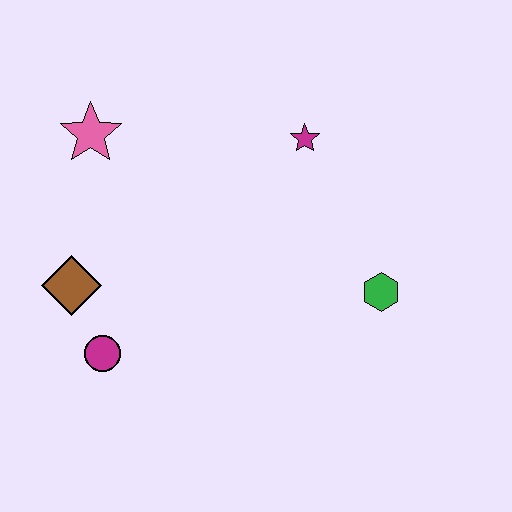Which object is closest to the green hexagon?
The magenta star is closest to the green hexagon.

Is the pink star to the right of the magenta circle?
No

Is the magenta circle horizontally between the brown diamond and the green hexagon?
Yes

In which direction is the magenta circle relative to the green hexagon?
The magenta circle is to the left of the green hexagon.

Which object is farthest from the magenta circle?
The magenta star is farthest from the magenta circle.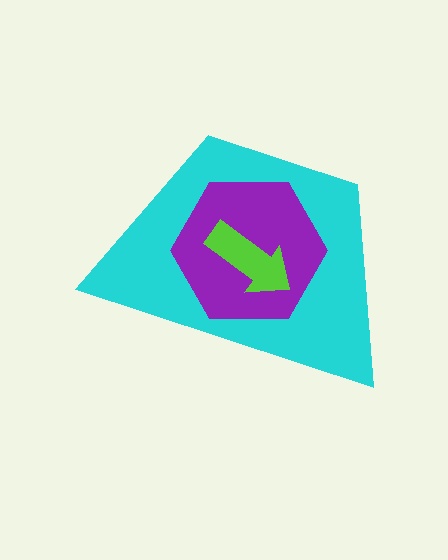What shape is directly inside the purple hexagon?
The lime arrow.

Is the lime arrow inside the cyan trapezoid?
Yes.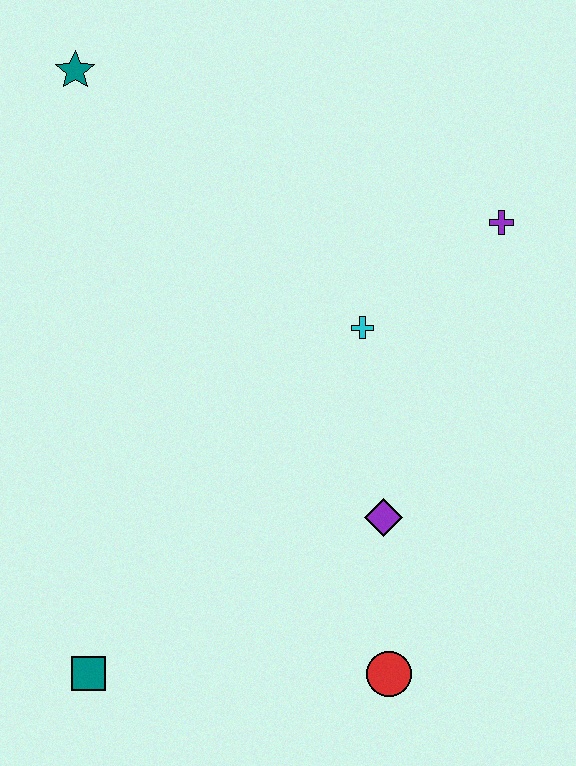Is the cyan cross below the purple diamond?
No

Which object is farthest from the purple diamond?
The teal star is farthest from the purple diamond.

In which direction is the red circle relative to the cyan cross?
The red circle is below the cyan cross.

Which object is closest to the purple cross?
The cyan cross is closest to the purple cross.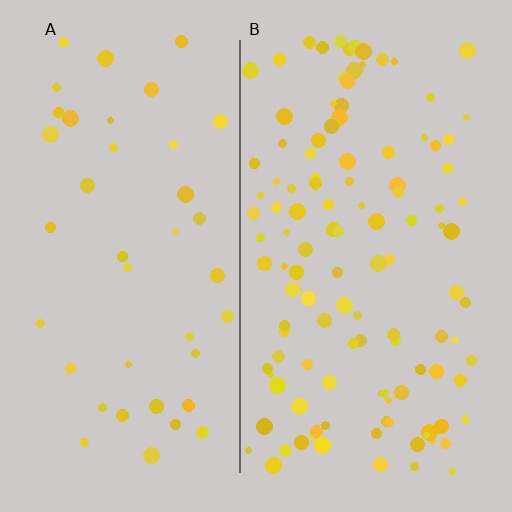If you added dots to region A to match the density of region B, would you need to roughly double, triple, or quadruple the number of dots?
Approximately triple.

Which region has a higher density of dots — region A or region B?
B (the right).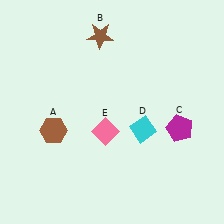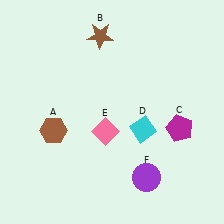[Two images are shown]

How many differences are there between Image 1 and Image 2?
There is 1 difference between the two images.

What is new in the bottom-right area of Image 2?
A purple circle (F) was added in the bottom-right area of Image 2.